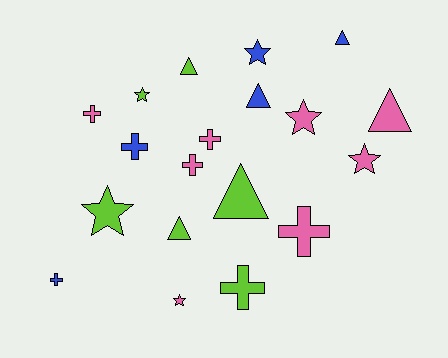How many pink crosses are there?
There are 4 pink crosses.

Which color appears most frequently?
Pink, with 8 objects.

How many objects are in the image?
There are 19 objects.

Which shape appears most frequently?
Cross, with 7 objects.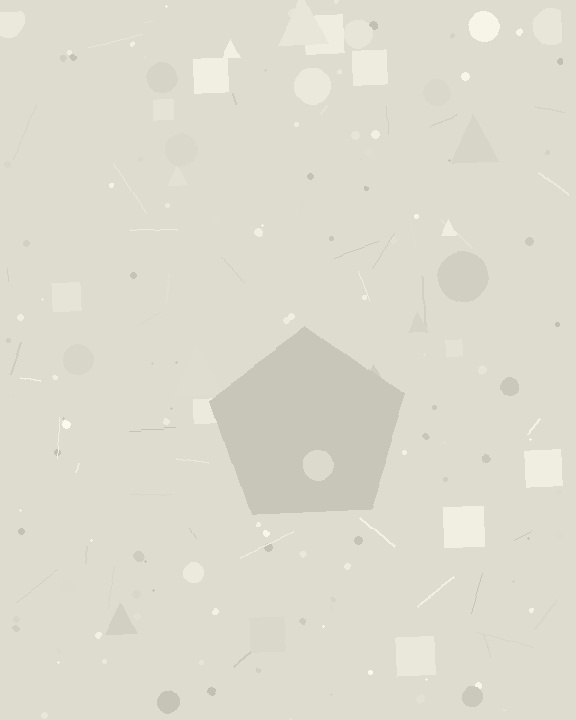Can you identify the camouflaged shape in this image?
The camouflaged shape is a pentagon.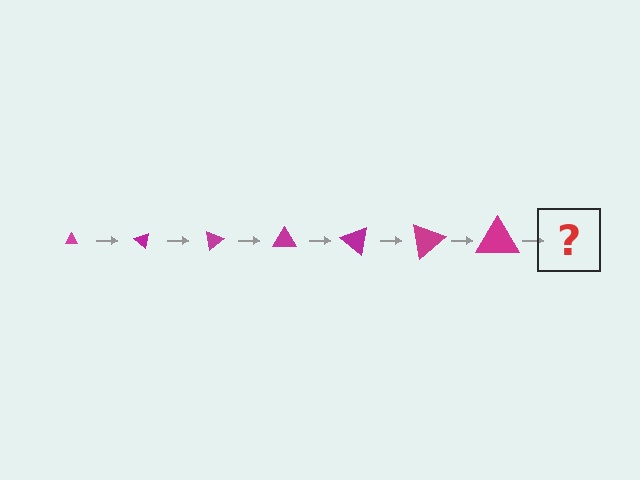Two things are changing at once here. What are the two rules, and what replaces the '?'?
The two rules are that the triangle grows larger each step and it rotates 40 degrees each step. The '?' should be a triangle, larger than the previous one and rotated 280 degrees from the start.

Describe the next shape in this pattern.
It should be a triangle, larger than the previous one and rotated 280 degrees from the start.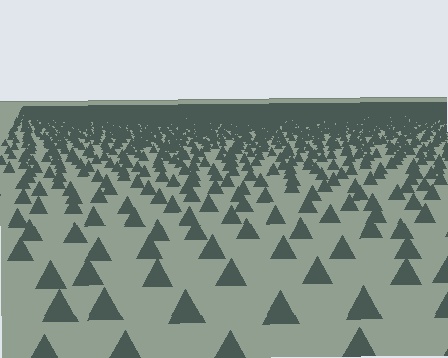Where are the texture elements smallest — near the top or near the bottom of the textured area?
Near the top.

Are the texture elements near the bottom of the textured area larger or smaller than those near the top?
Larger. Near the bottom, elements are closer to the viewer and appear at a bigger on-screen size.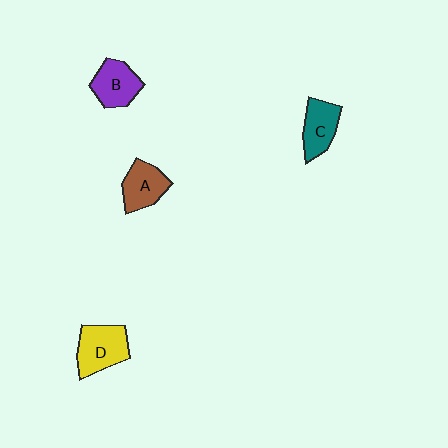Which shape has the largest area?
Shape D (yellow).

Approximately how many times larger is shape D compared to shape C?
Approximately 1.3 times.